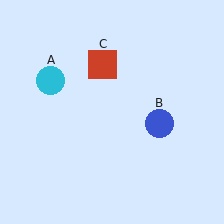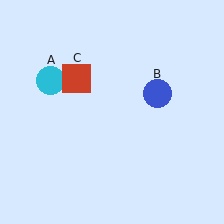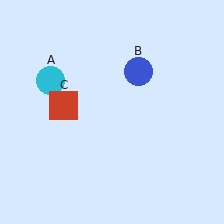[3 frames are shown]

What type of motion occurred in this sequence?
The blue circle (object B), red square (object C) rotated counterclockwise around the center of the scene.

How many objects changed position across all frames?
2 objects changed position: blue circle (object B), red square (object C).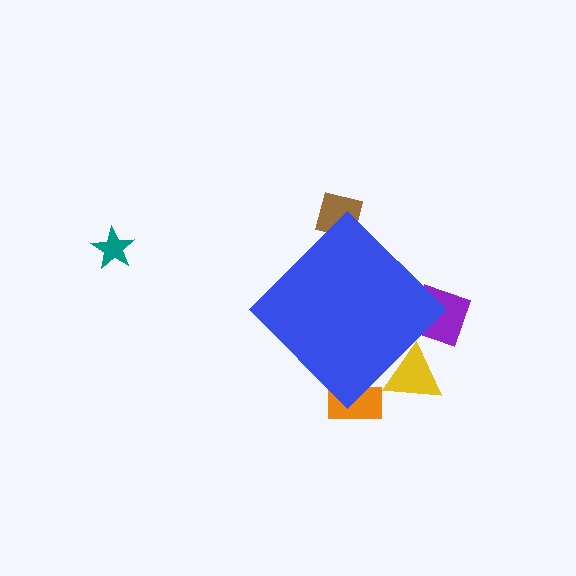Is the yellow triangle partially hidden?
Yes, the yellow triangle is partially hidden behind the blue diamond.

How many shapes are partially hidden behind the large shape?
4 shapes are partially hidden.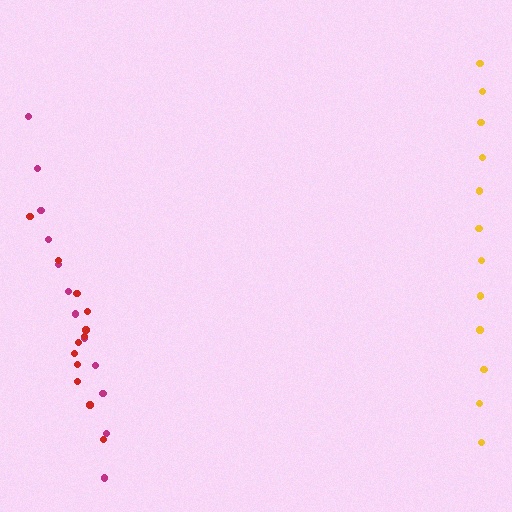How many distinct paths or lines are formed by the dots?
There are 3 distinct paths.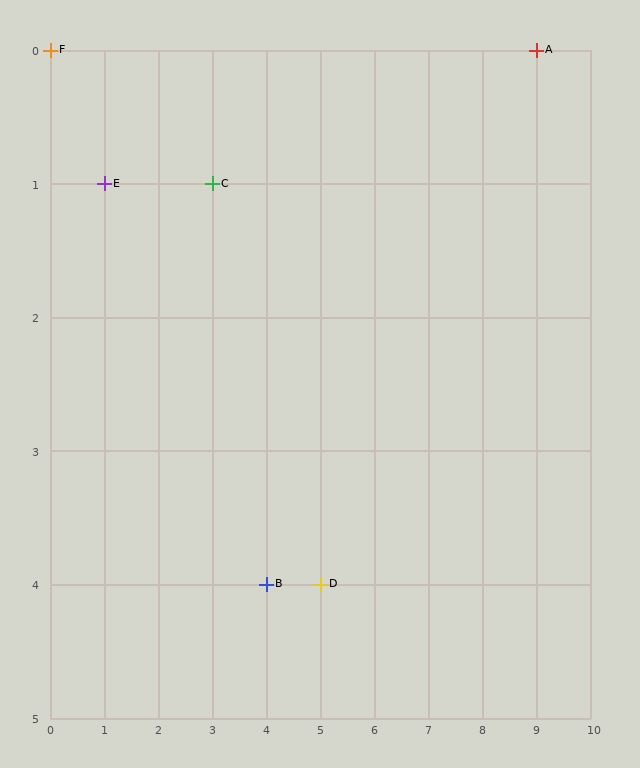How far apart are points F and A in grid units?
Points F and A are 9 columns apart.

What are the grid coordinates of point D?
Point D is at grid coordinates (5, 4).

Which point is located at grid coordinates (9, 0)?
Point A is at (9, 0).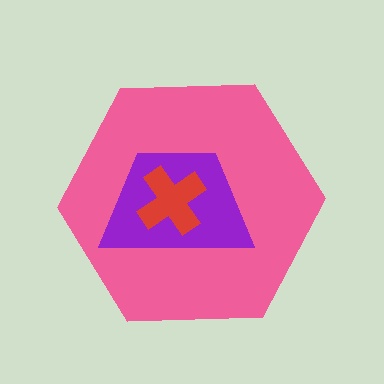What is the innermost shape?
The red cross.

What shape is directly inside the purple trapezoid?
The red cross.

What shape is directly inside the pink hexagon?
The purple trapezoid.